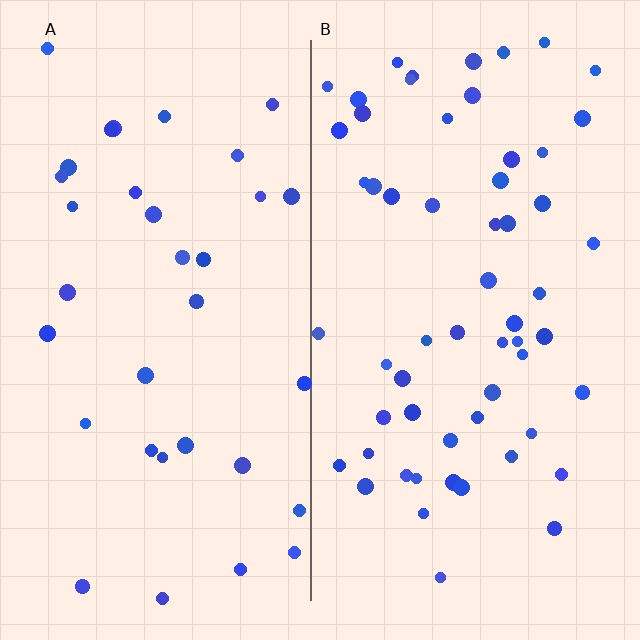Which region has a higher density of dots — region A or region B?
B (the right).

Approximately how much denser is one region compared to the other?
Approximately 1.7× — region B over region A.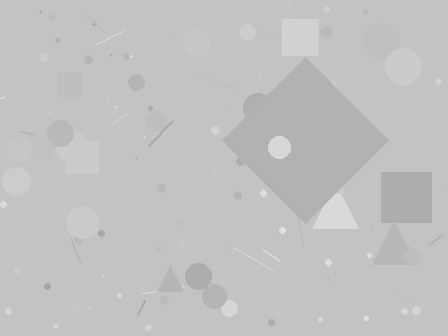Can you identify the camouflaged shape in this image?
The camouflaged shape is a diamond.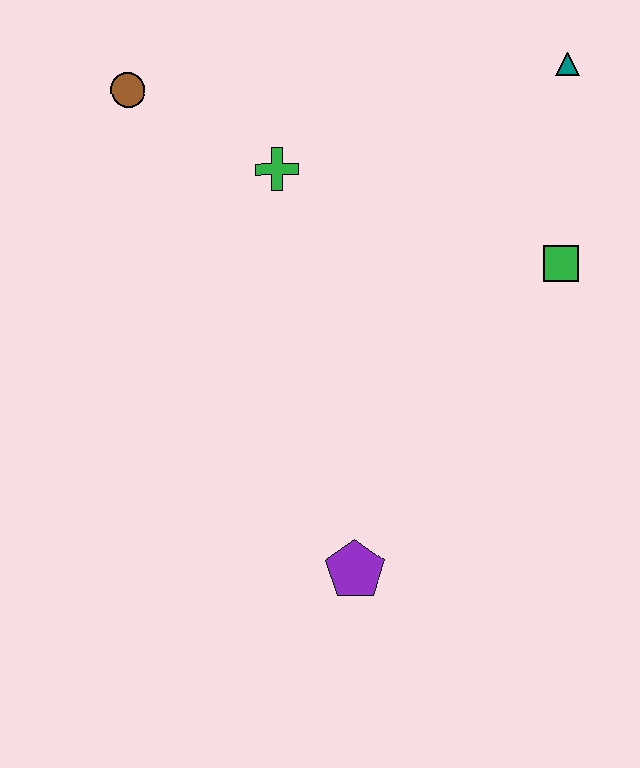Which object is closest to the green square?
The teal triangle is closest to the green square.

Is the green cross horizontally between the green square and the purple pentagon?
No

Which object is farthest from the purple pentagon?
The teal triangle is farthest from the purple pentagon.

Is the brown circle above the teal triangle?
No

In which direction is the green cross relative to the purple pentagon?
The green cross is above the purple pentagon.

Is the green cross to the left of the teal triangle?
Yes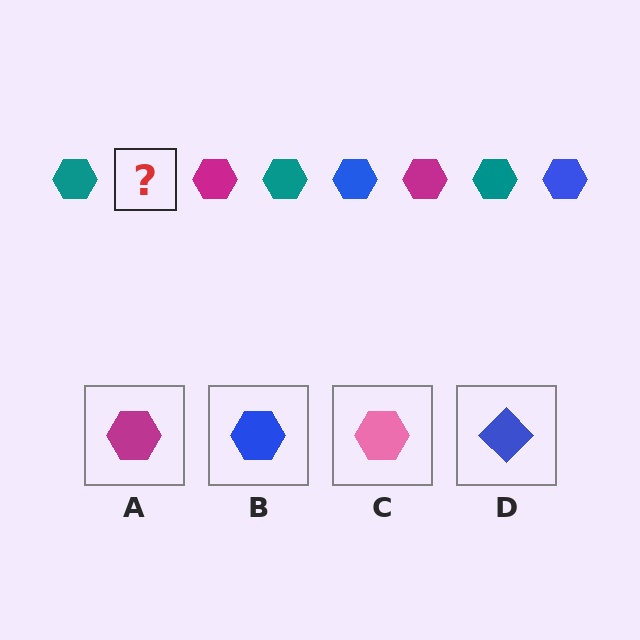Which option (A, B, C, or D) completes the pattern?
B.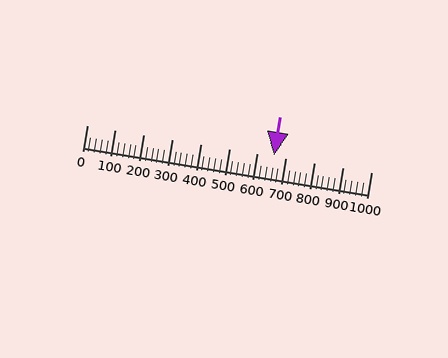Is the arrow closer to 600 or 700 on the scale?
The arrow is closer to 700.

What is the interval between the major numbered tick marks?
The major tick marks are spaced 100 units apart.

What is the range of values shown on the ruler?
The ruler shows values from 0 to 1000.